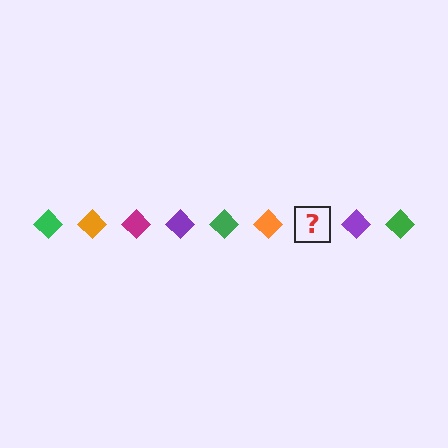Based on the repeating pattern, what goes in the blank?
The blank should be a magenta diamond.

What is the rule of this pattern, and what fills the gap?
The rule is that the pattern cycles through green, orange, magenta, purple diamonds. The gap should be filled with a magenta diamond.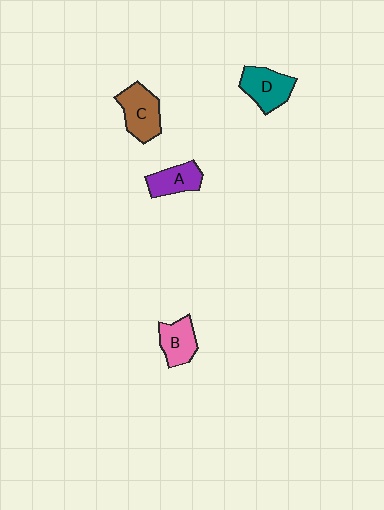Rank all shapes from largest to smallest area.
From largest to smallest: C (brown), D (teal), B (pink), A (purple).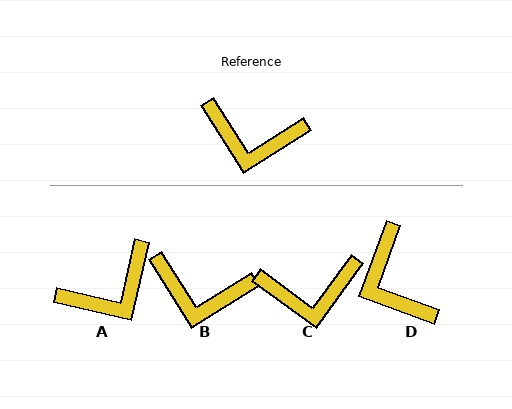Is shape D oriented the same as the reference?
No, it is off by about 53 degrees.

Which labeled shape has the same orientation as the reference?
B.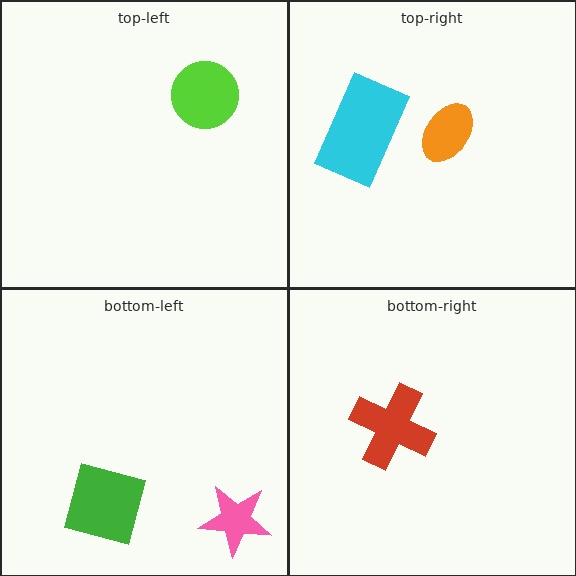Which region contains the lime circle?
The top-left region.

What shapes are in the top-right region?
The cyan rectangle, the orange ellipse.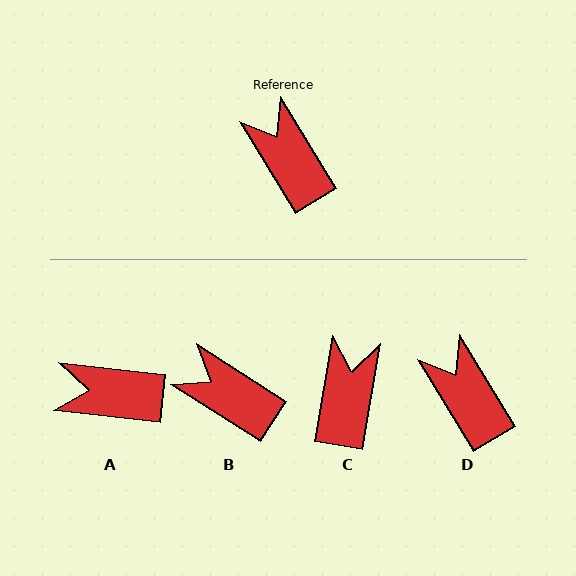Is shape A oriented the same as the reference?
No, it is off by about 52 degrees.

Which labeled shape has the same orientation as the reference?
D.